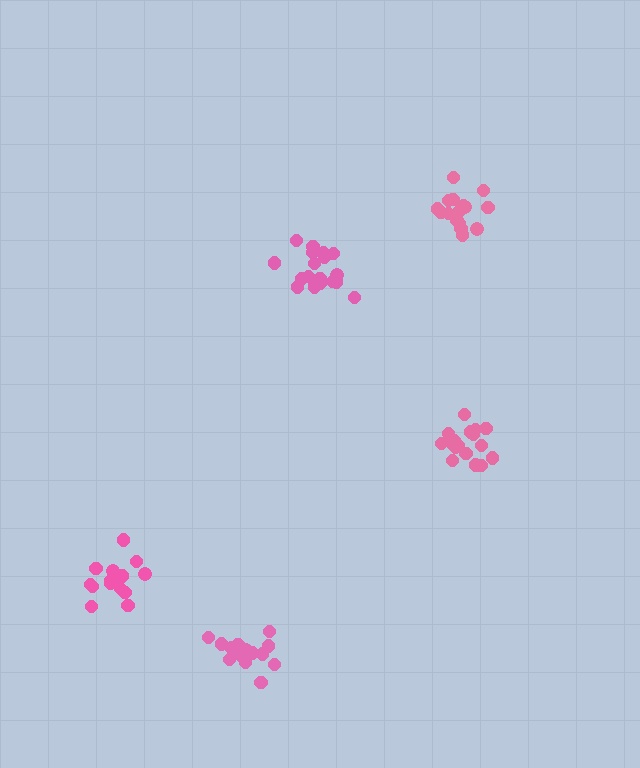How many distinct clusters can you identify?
There are 5 distinct clusters.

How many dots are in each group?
Group 1: 15 dots, Group 2: 15 dots, Group 3: 17 dots, Group 4: 19 dots, Group 5: 16 dots (82 total).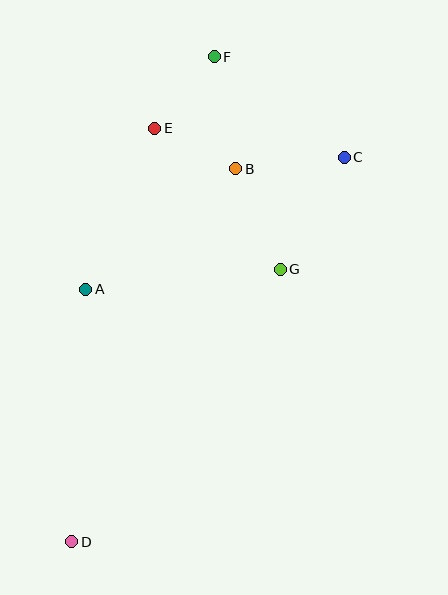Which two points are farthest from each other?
Points D and F are farthest from each other.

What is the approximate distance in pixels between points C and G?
The distance between C and G is approximately 129 pixels.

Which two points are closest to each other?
Points B and E are closest to each other.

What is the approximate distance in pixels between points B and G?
The distance between B and G is approximately 110 pixels.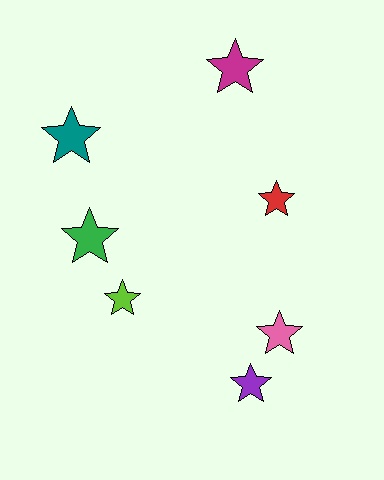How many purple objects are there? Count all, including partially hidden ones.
There is 1 purple object.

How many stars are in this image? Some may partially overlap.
There are 7 stars.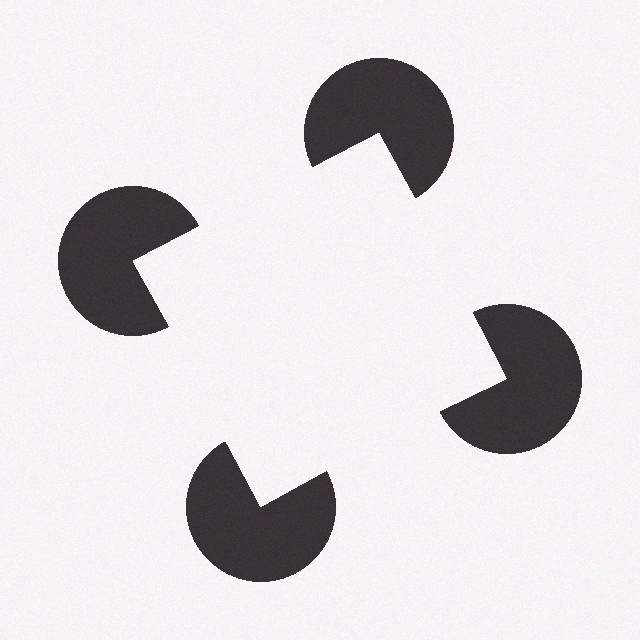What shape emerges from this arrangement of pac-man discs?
An illusory square — its edges are inferred from the aligned wedge cuts in the pac-man discs, not physically drawn.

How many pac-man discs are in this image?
There are 4 — one at each vertex of the illusory square.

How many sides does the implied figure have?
4 sides.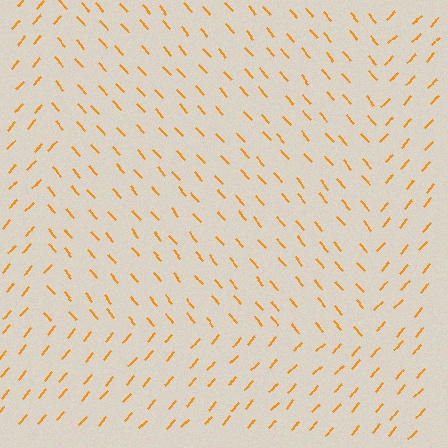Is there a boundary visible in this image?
Yes, there is a texture boundary formed by a change in line orientation.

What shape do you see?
I see a rectangle.